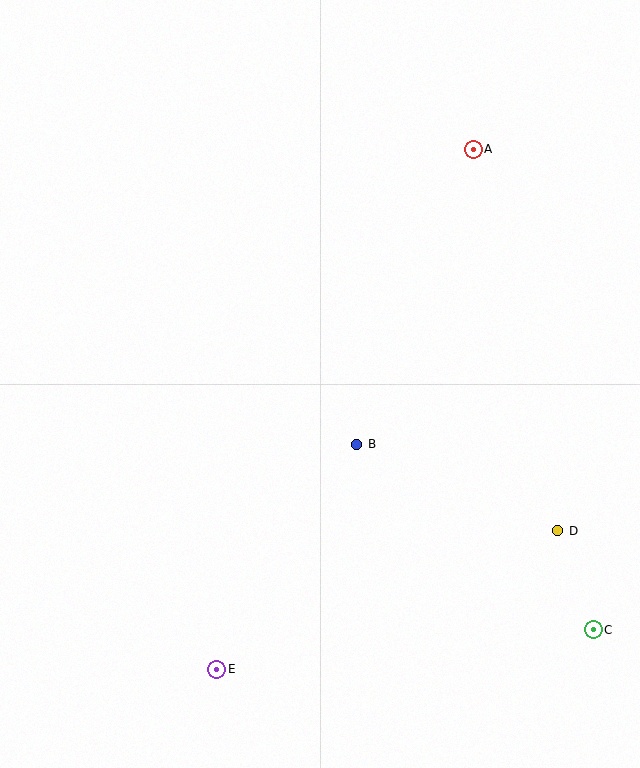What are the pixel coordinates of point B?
Point B is at (356, 444).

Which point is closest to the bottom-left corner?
Point E is closest to the bottom-left corner.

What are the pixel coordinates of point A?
Point A is at (473, 149).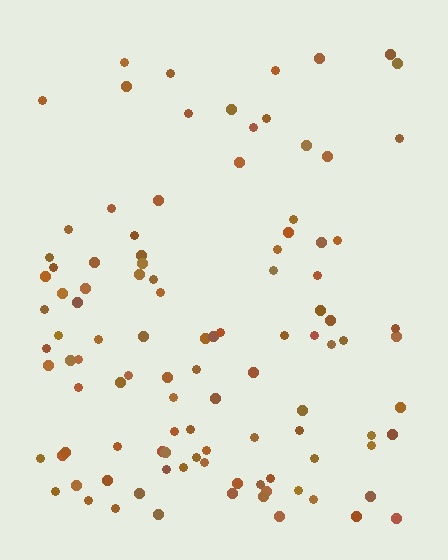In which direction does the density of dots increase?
From top to bottom, with the bottom side densest.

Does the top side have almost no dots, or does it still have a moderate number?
Still a moderate number, just noticeably fewer than the bottom.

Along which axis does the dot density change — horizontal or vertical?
Vertical.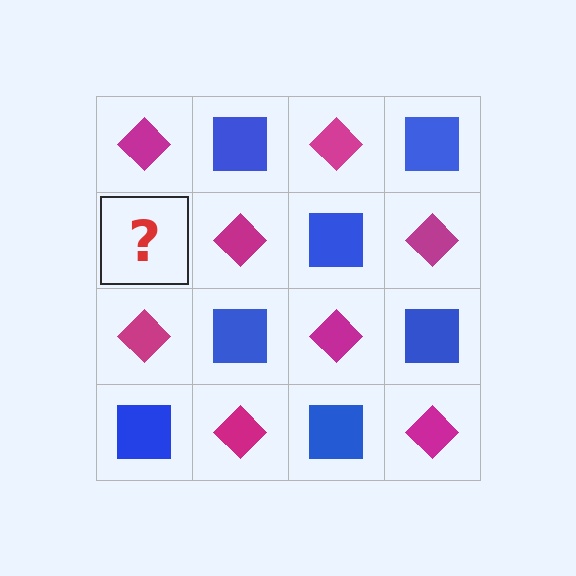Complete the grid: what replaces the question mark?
The question mark should be replaced with a blue square.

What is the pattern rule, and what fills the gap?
The rule is that it alternates magenta diamond and blue square in a checkerboard pattern. The gap should be filled with a blue square.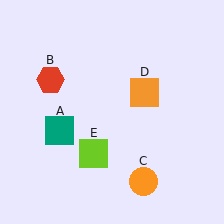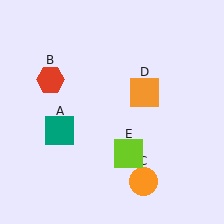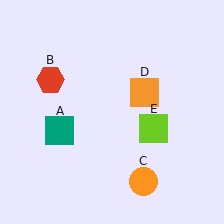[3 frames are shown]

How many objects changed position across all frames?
1 object changed position: lime square (object E).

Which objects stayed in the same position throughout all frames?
Teal square (object A) and red hexagon (object B) and orange circle (object C) and orange square (object D) remained stationary.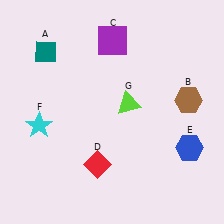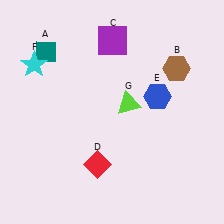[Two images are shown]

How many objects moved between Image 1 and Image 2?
3 objects moved between the two images.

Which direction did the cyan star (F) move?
The cyan star (F) moved up.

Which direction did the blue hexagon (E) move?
The blue hexagon (E) moved up.